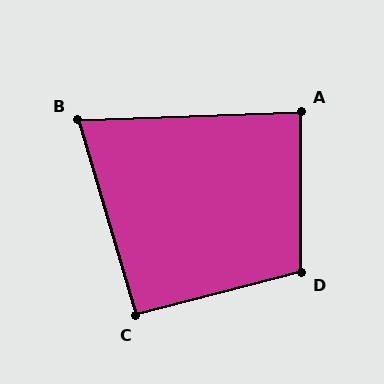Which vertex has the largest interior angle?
D, at approximately 104 degrees.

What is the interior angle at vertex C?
Approximately 92 degrees (approximately right).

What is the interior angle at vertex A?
Approximately 88 degrees (approximately right).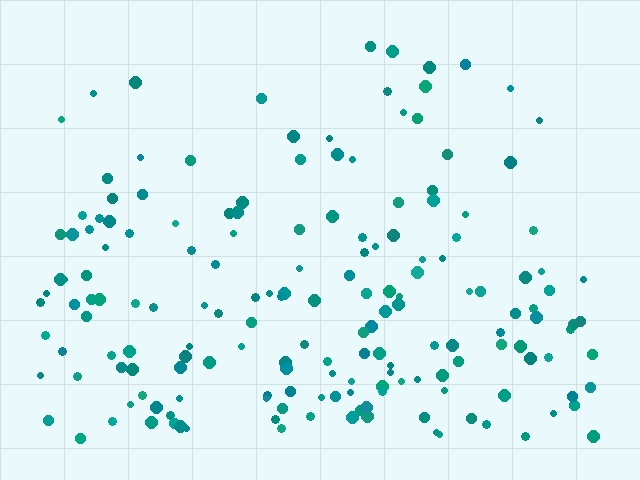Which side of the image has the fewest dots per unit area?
The top.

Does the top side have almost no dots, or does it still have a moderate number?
Still a moderate number, just noticeably fewer than the bottom.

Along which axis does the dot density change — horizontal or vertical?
Vertical.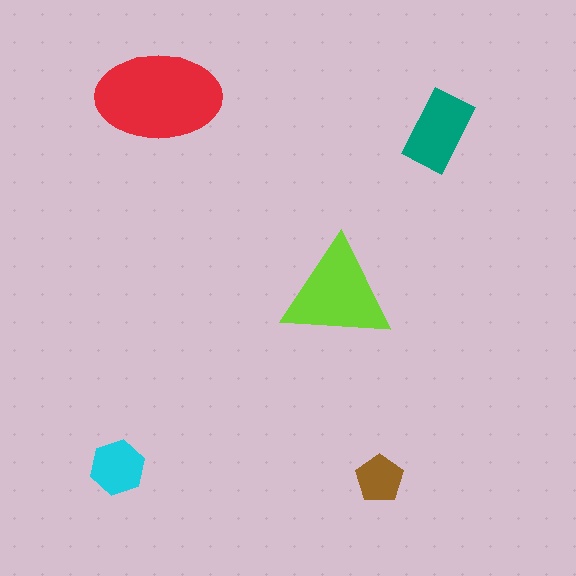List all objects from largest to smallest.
The red ellipse, the lime triangle, the teal rectangle, the cyan hexagon, the brown pentagon.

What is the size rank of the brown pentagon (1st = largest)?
5th.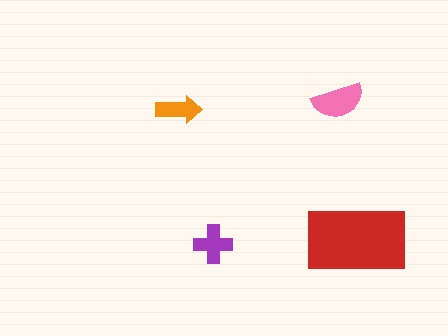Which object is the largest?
The red rectangle.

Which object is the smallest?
The orange arrow.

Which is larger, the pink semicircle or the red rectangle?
The red rectangle.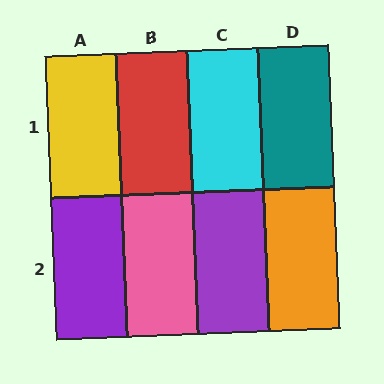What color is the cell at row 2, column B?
Pink.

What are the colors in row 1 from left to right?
Yellow, red, cyan, teal.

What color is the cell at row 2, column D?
Orange.